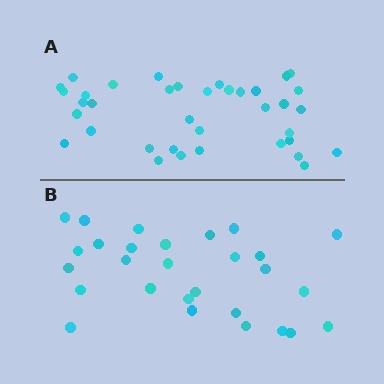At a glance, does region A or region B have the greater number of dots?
Region A (the top region) has more dots.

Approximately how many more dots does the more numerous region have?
Region A has roughly 8 or so more dots than region B.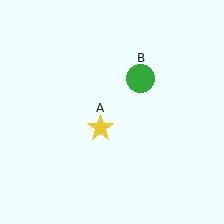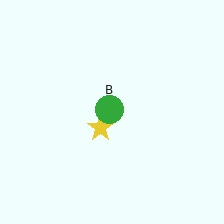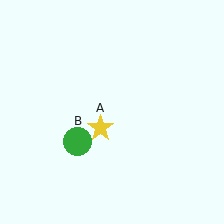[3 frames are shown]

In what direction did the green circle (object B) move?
The green circle (object B) moved down and to the left.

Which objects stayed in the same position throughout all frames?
Yellow star (object A) remained stationary.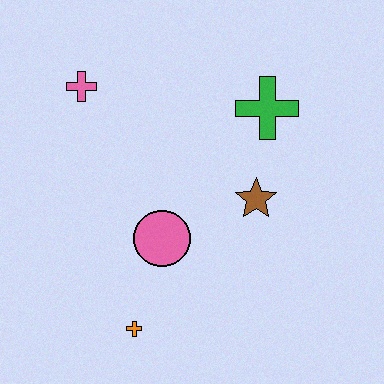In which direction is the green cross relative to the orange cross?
The green cross is above the orange cross.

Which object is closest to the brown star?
The green cross is closest to the brown star.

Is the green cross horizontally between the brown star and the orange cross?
No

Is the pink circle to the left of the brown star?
Yes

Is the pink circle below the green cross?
Yes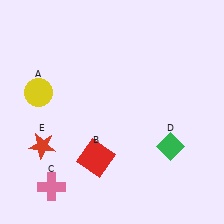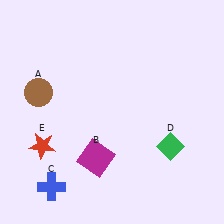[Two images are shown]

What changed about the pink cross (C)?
In Image 1, C is pink. In Image 2, it changed to blue.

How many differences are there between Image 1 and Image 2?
There are 3 differences between the two images.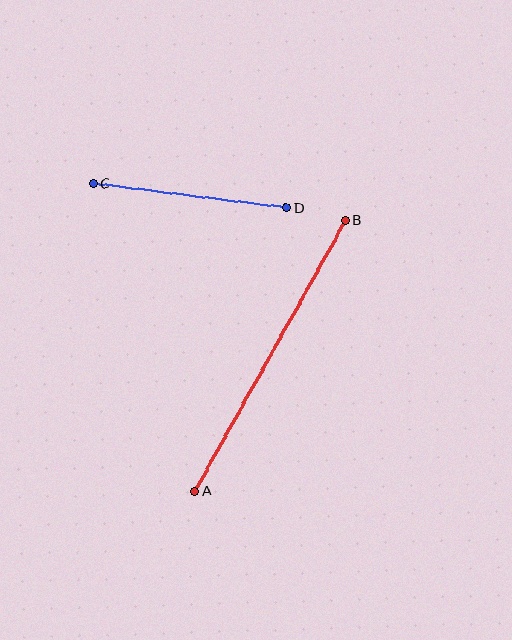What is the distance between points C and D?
The distance is approximately 195 pixels.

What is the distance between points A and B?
The distance is approximately 310 pixels.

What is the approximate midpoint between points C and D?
The midpoint is at approximately (190, 196) pixels.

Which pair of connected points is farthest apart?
Points A and B are farthest apart.